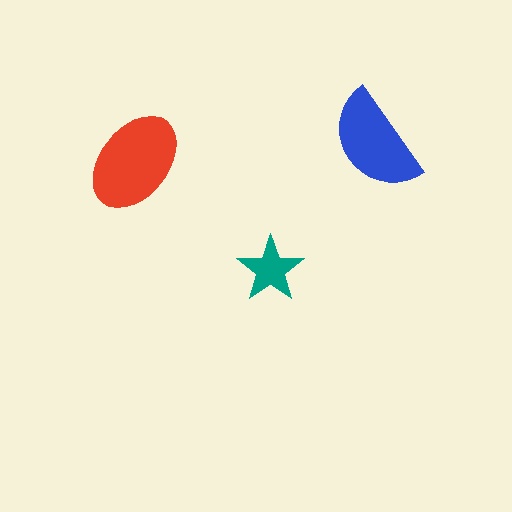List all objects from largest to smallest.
The red ellipse, the blue semicircle, the teal star.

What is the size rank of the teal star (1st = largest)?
3rd.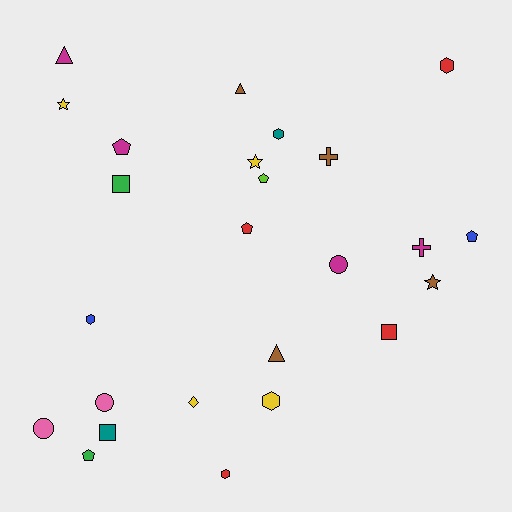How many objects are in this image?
There are 25 objects.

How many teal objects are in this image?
There are 2 teal objects.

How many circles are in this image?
There are 3 circles.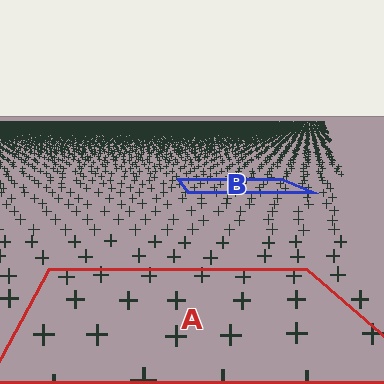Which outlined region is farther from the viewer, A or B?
Region B is farther from the viewer — the texture elements inside it appear smaller and more densely packed.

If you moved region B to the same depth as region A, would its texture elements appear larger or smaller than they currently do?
They would appear larger. At a closer depth, the same texture elements are projected at a bigger on-screen size.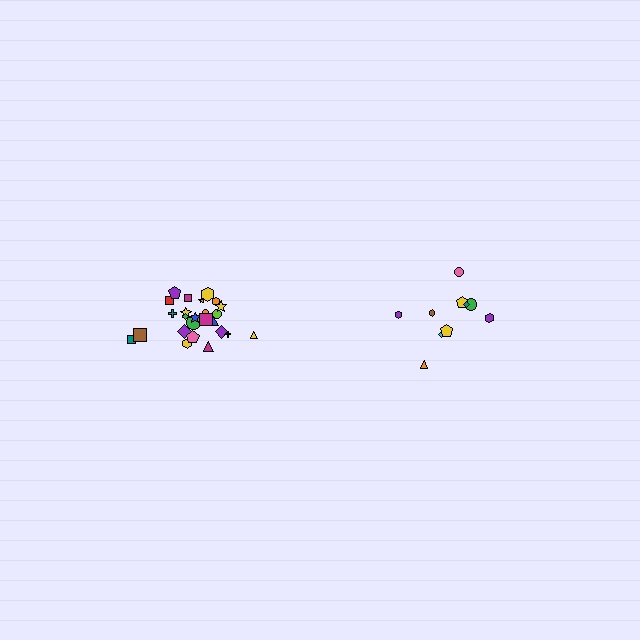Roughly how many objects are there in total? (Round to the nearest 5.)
Roughly 35 objects in total.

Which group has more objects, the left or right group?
The left group.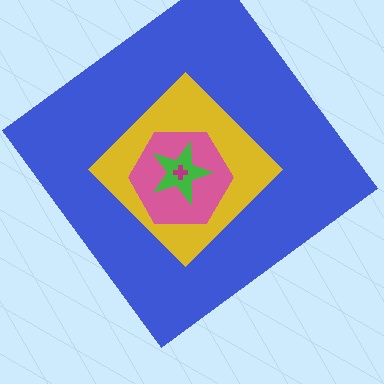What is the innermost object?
The magenta cross.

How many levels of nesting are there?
5.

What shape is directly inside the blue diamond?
The yellow diamond.